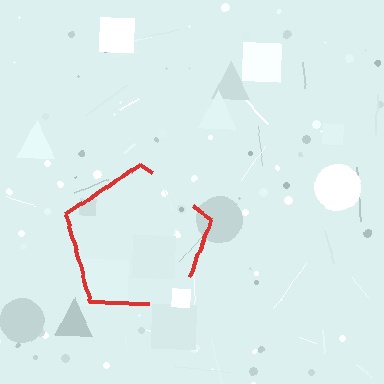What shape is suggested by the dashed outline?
The dashed outline suggests a pentagon.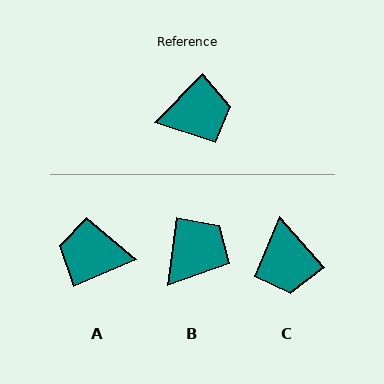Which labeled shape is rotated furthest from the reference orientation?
A, about 158 degrees away.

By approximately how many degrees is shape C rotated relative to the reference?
Approximately 94 degrees clockwise.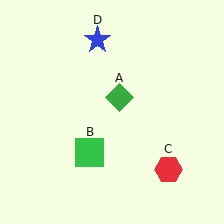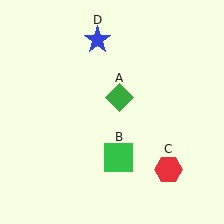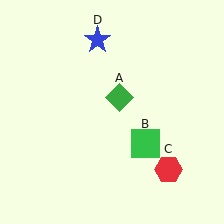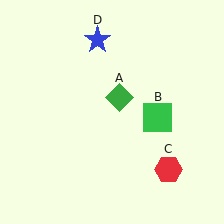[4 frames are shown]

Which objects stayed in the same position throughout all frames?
Green diamond (object A) and red hexagon (object C) and blue star (object D) remained stationary.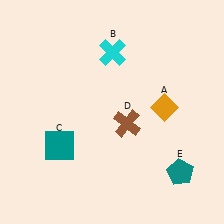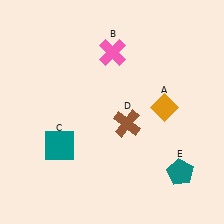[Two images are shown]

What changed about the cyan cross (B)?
In Image 1, B is cyan. In Image 2, it changed to pink.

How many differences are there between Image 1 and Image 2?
There is 1 difference between the two images.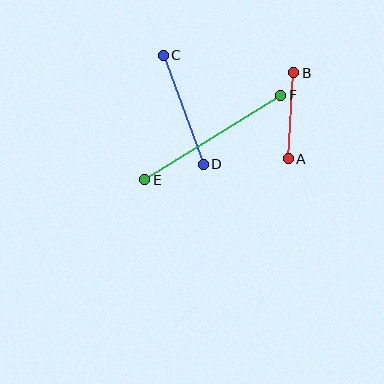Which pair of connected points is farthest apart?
Points E and F are farthest apart.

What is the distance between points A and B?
The distance is approximately 86 pixels.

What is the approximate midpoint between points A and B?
The midpoint is at approximately (291, 116) pixels.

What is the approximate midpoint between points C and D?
The midpoint is at approximately (183, 110) pixels.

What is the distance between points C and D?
The distance is approximately 116 pixels.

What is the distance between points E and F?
The distance is approximately 160 pixels.